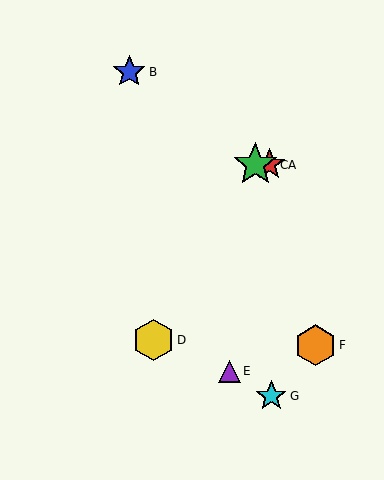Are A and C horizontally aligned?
Yes, both are at y≈165.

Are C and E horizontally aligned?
No, C is at y≈165 and E is at y≈371.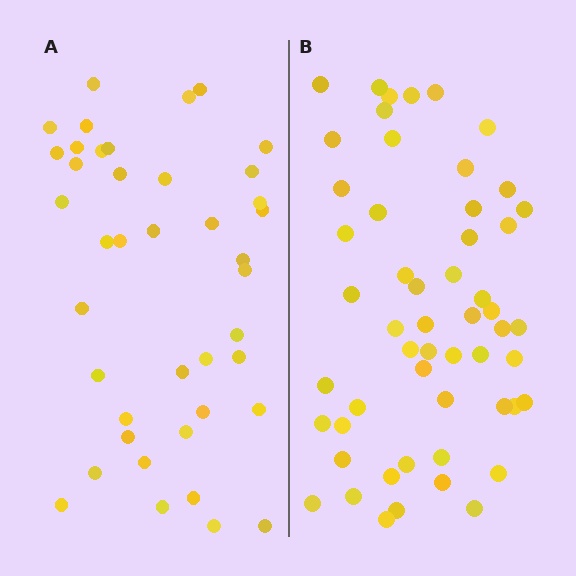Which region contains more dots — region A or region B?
Region B (the right region) has more dots.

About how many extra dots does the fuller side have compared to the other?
Region B has approximately 15 more dots than region A.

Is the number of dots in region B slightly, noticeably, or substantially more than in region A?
Region B has noticeably more, but not dramatically so. The ratio is roughly 1.3 to 1.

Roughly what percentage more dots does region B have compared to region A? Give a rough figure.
About 30% more.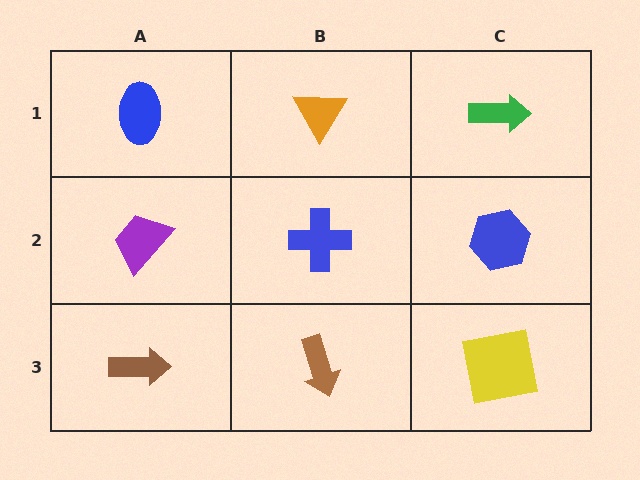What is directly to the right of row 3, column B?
A yellow square.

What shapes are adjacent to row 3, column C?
A blue hexagon (row 2, column C), a brown arrow (row 3, column B).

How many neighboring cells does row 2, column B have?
4.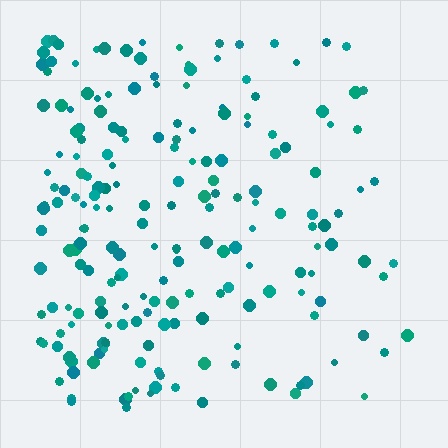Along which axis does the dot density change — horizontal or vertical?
Horizontal.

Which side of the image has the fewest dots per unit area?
The right.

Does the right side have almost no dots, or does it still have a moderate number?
Still a moderate number, just noticeably fewer than the left.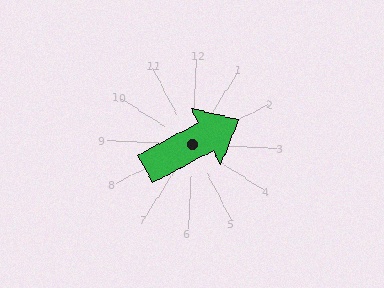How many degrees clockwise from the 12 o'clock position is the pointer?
Approximately 60 degrees.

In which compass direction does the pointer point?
Northeast.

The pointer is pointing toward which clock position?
Roughly 2 o'clock.